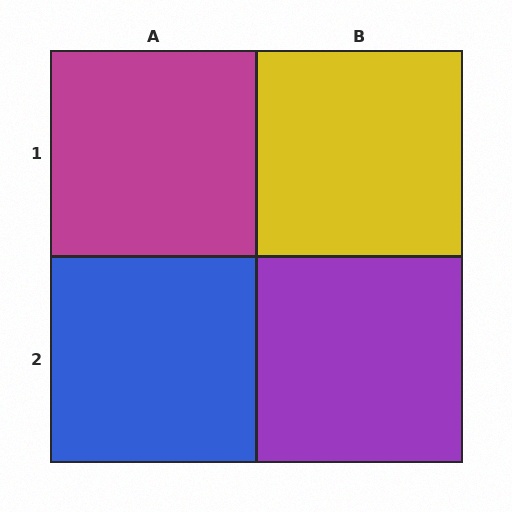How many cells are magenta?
1 cell is magenta.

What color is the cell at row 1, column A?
Magenta.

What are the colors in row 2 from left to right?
Blue, purple.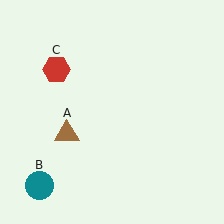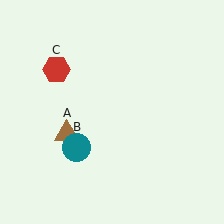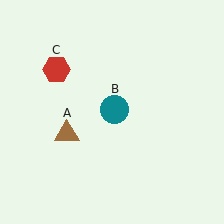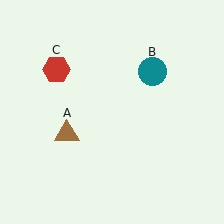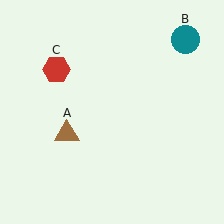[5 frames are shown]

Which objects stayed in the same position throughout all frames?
Brown triangle (object A) and red hexagon (object C) remained stationary.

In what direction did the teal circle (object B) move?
The teal circle (object B) moved up and to the right.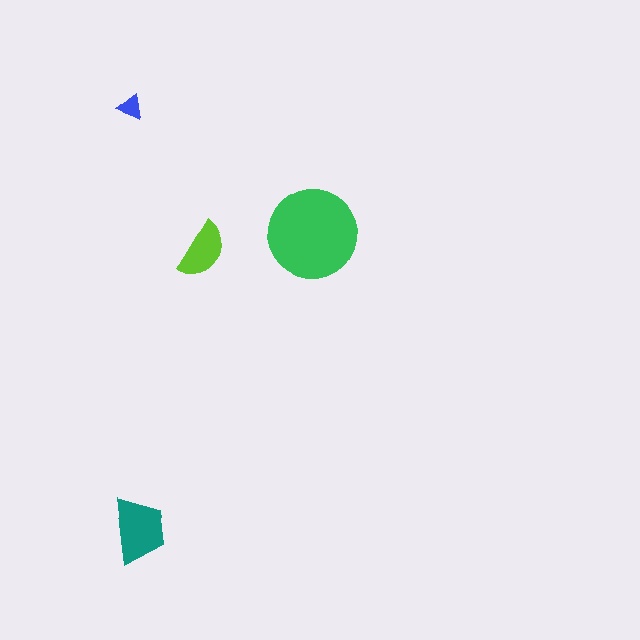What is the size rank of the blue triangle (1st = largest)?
4th.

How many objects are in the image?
There are 4 objects in the image.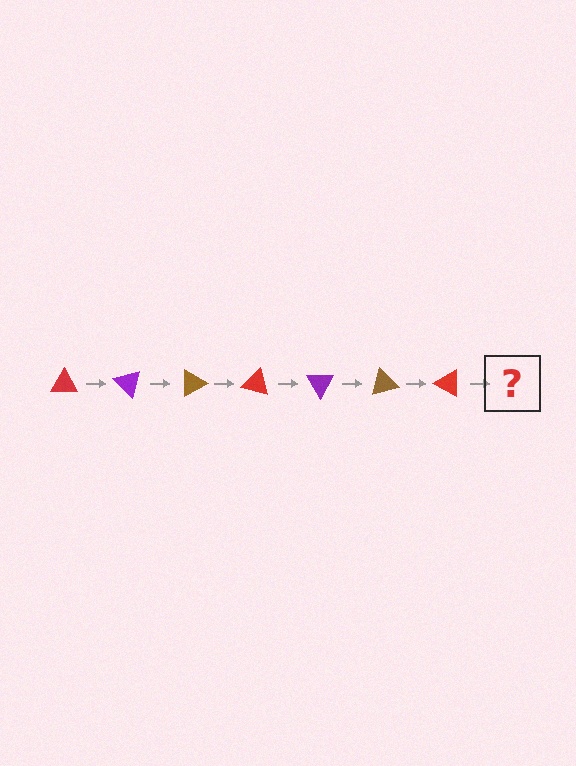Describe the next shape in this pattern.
It should be a purple triangle, rotated 315 degrees from the start.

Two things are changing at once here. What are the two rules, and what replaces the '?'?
The two rules are that it rotates 45 degrees each step and the color cycles through red, purple, and brown. The '?' should be a purple triangle, rotated 315 degrees from the start.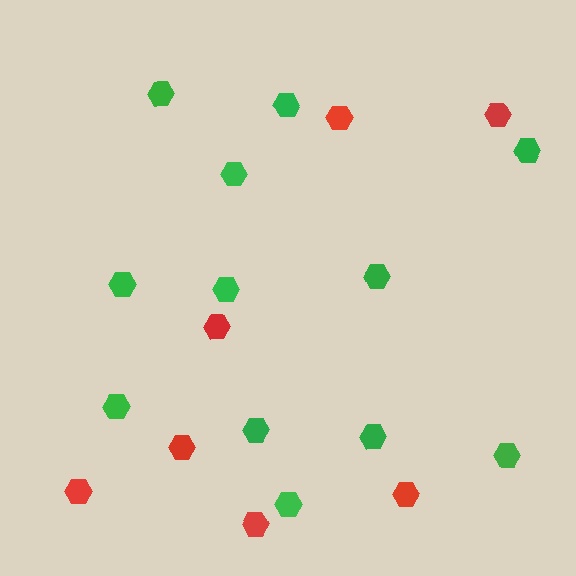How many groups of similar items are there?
There are 2 groups: one group of green hexagons (12) and one group of red hexagons (7).